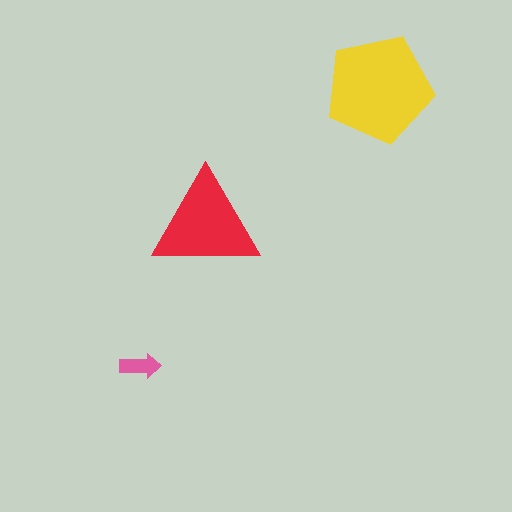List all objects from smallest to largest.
The pink arrow, the red triangle, the yellow pentagon.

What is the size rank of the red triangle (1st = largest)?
2nd.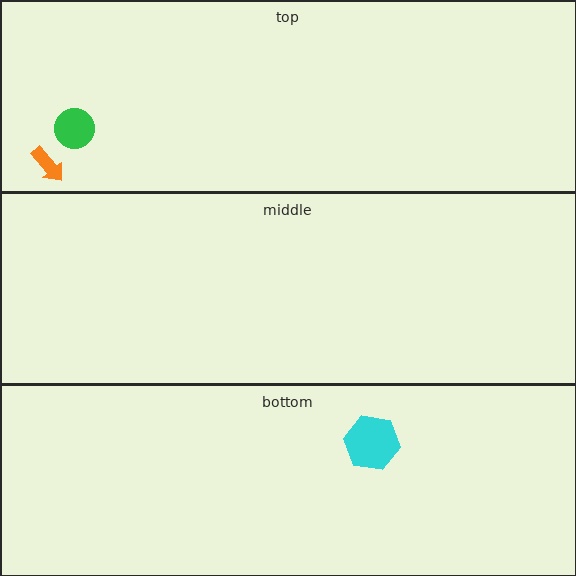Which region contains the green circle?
The top region.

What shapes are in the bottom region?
The cyan hexagon.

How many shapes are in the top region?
2.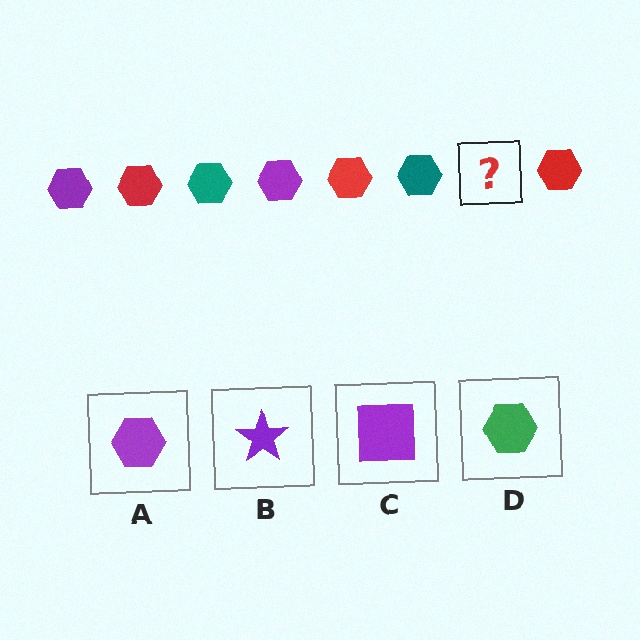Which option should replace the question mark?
Option A.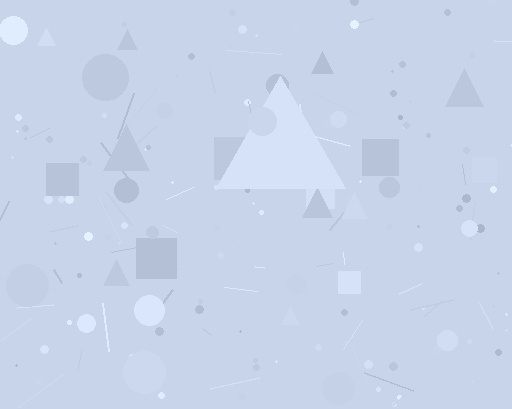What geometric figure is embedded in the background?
A triangle is embedded in the background.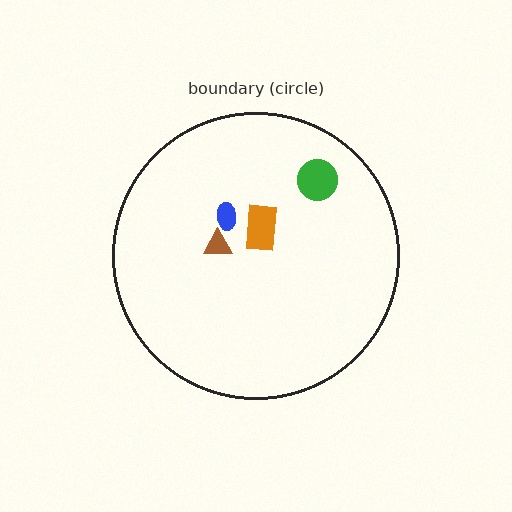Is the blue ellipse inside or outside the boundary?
Inside.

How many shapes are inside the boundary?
4 inside, 0 outside.